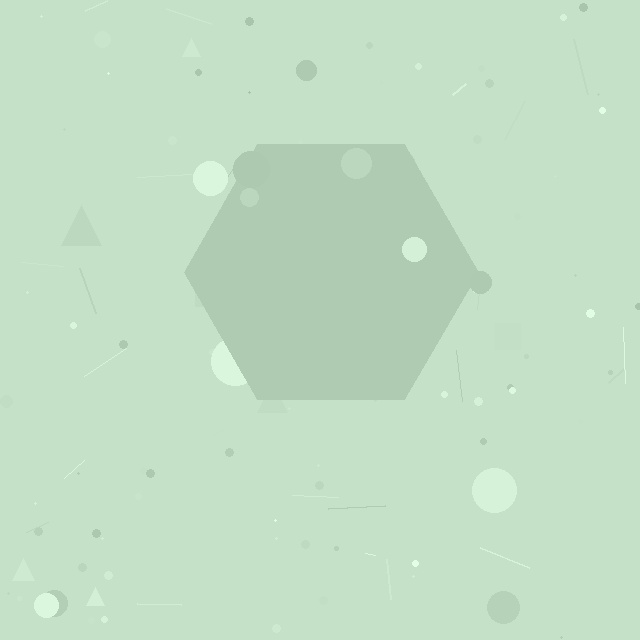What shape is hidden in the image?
A hexagon is hidden in the image.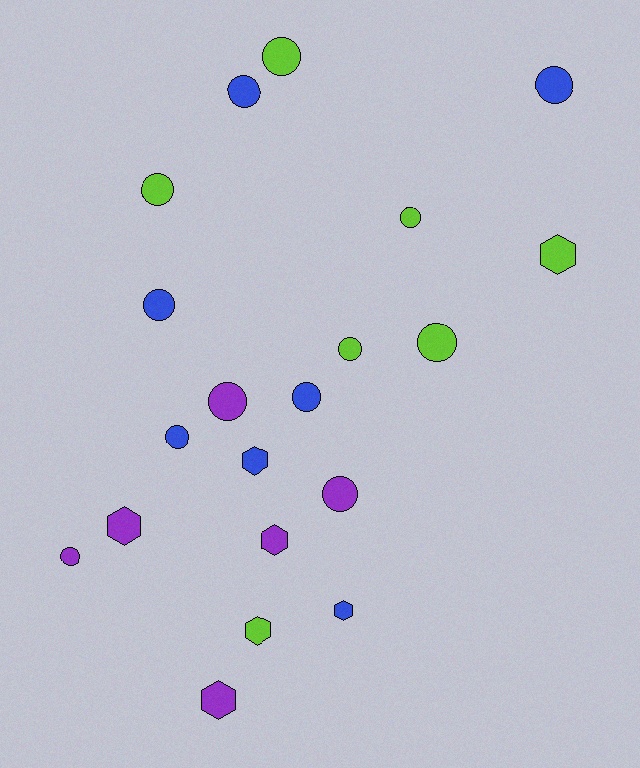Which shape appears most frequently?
Circle, with 13 objects.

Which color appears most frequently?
Lime, with 7 objects.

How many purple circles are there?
There are 3 purple circles.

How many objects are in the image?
There are 20 objects.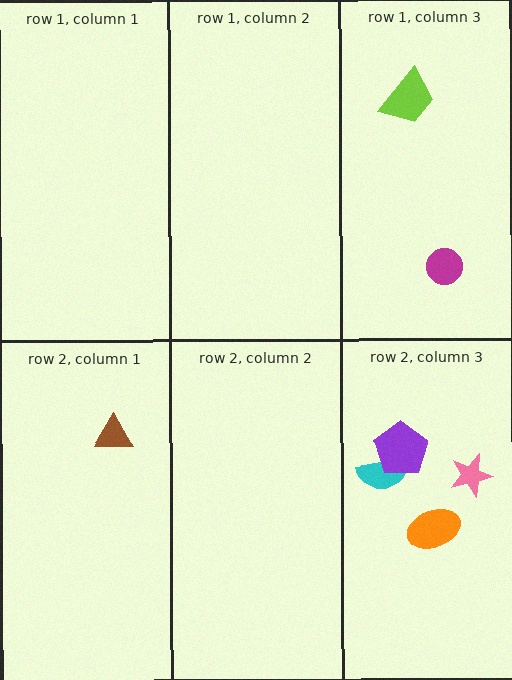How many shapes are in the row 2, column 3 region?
4.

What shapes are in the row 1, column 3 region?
The magenta circle, the lime trapezoid.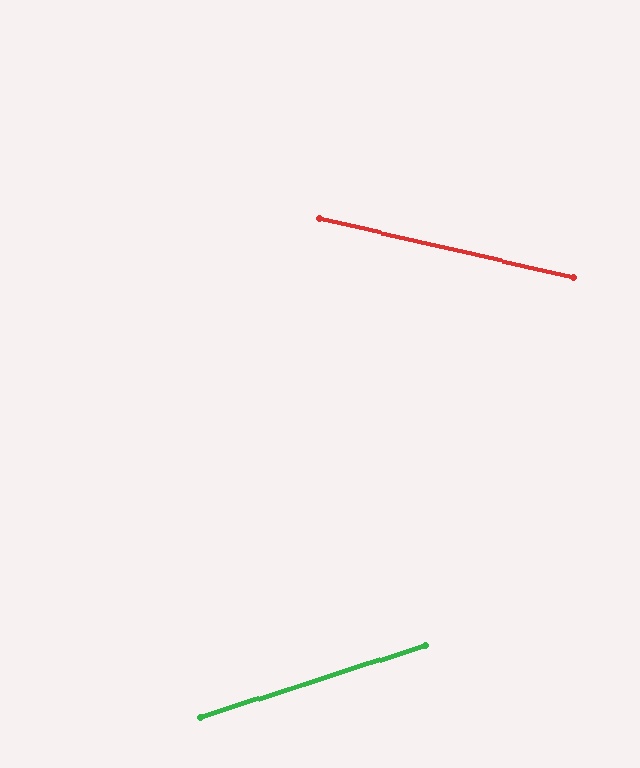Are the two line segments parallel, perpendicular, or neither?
Neither parallel nor perpendicular — they differ by about 31°.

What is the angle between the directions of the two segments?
Approximately 31 degrees.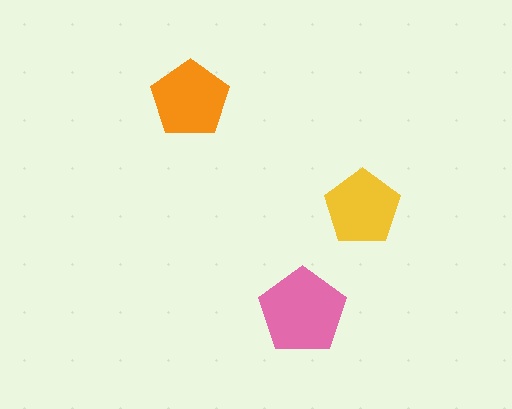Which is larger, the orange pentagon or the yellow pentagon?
The orange one.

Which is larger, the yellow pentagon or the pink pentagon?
The pink one.